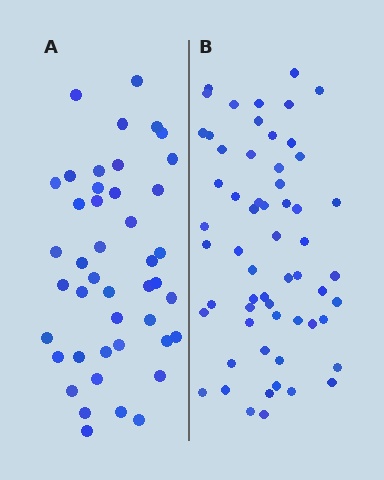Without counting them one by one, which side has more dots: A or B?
Region B (the right region) has more dots.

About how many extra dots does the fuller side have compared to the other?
Region B has approximately 15 more dots than region A.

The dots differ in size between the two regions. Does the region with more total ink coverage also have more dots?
No. Region A has more total ink coverage because its dots are larger, but region B actually contains more individual dots. Total area can be misleading — the number of items is what matters here.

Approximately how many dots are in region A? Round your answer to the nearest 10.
About 40 dots. (The exact count is 44, which rounds to 40.)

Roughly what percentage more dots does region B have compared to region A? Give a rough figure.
About 35% more.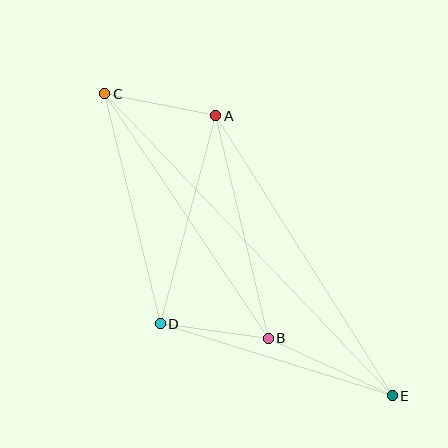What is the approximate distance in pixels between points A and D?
The distance between A and D is approximately 215 pixels.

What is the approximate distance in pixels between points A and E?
The distance between A and E is approximately 331 pixels.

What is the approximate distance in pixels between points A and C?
The distance between A and C is approximately 113 pixels.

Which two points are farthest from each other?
Points C and E are farthest from each other.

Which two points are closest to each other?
Points B and D are closest to each other.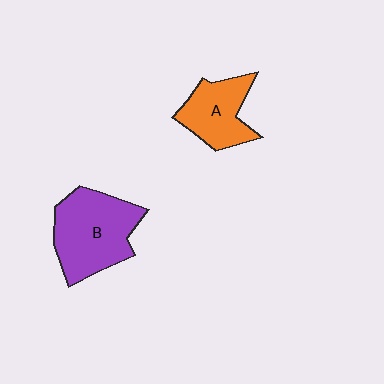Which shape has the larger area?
Shape B (purple).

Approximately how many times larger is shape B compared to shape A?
Approximately 1.5 times.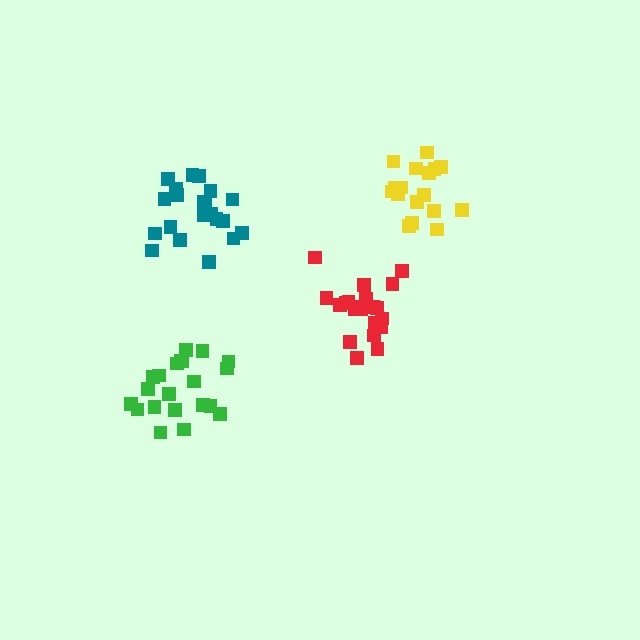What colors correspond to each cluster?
The clusters are colored: green, yellow, teal, red.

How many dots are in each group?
Group 1: 21 dots, Group 2: 17 dots, Group 3: 21 dots, Group 4: 21 dots (80 total).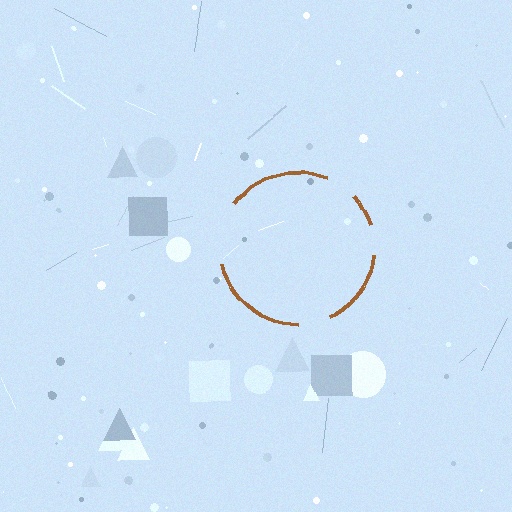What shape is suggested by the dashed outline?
The dashed outline suggests a circle.